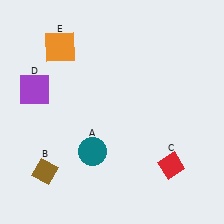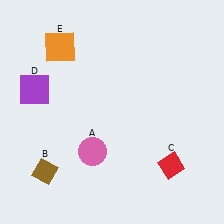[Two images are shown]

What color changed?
The circle (A) changed from teal in Image 1 to pink in Image 2.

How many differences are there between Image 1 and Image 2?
There is 1 difference between the two images.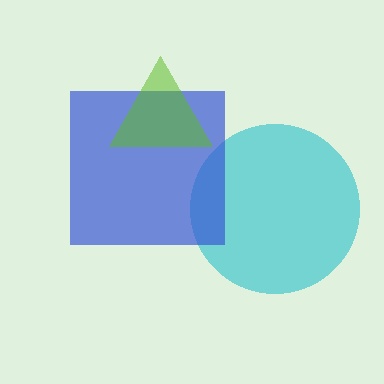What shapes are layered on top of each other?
The layered shapes are: a cyan circle, a blue square, a lime triangle.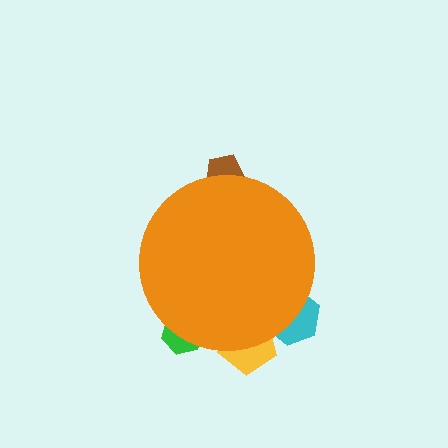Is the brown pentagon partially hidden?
Yes, the brown pentagon is partially hidden behind the orange circle.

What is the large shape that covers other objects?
An orange circle.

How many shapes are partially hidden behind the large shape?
4 shapes are partially hidden.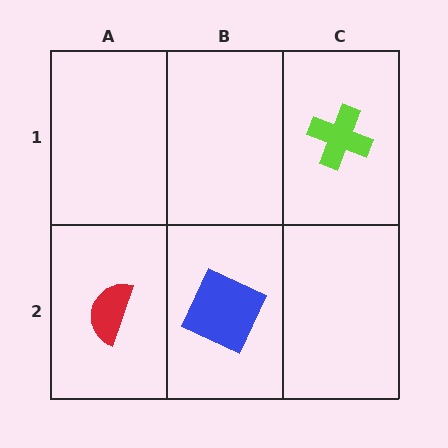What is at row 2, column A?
A red semicircle.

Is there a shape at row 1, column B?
No, that cell is empty.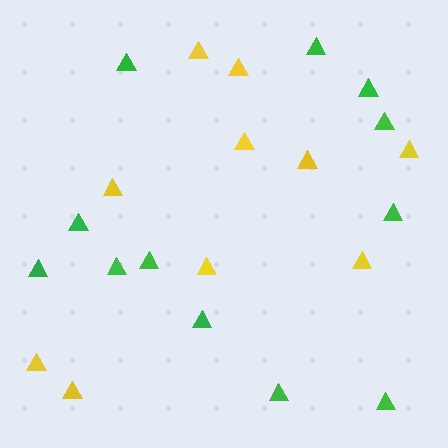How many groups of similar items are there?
There are 2 groups: one group of green triangles (12) and one group of yellow triangles (10).